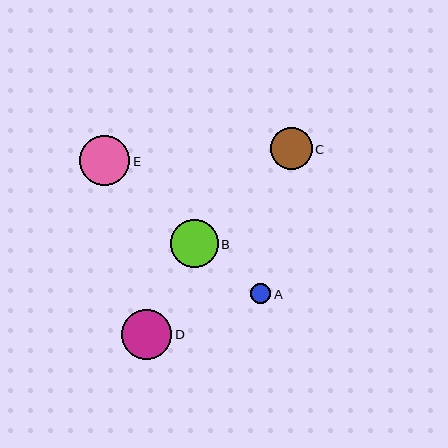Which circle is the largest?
Circle D is the largest with a size of approximately 50 pixels.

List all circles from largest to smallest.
From largest to smallest: D, E, B, C, A.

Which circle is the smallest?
Circle A is the smallest with a size of approximately 20 pixels.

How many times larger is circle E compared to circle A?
Circle E is approximately 2.5 times the size of circle A.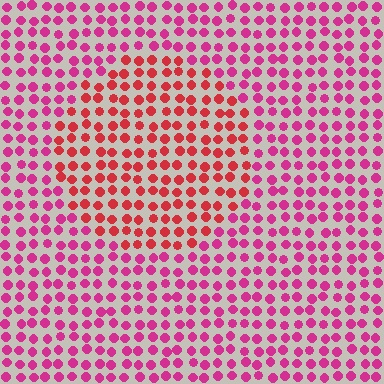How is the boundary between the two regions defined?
The boundary is defined purely by a slight shift in hue (about 31 degrees). Spacing, size, and orientation are identical on both sides.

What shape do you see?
I see a circle.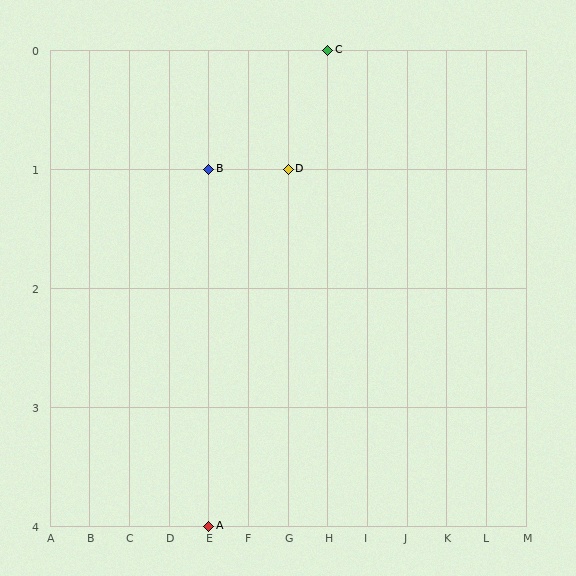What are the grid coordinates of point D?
Point D is at grid coordinates (G, 1).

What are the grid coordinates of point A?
Point A is at grid coordinates (E, 4).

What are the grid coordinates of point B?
Point B is at grid coordinates (E, 1).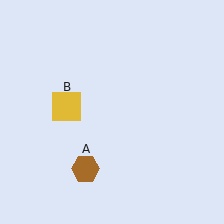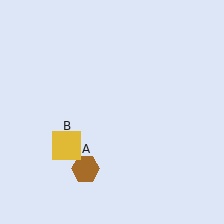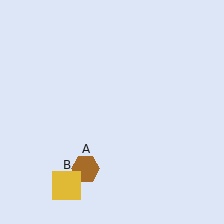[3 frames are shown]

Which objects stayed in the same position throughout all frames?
Brown hexagon (object A) remained stationary.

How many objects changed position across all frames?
1 object changed position: yellow square (object B).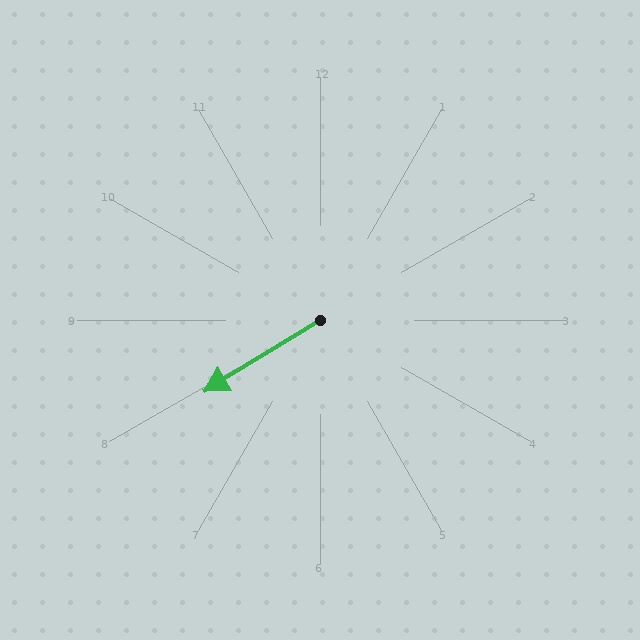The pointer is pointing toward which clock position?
Roughly 8 o'clock.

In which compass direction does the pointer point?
Southwest.